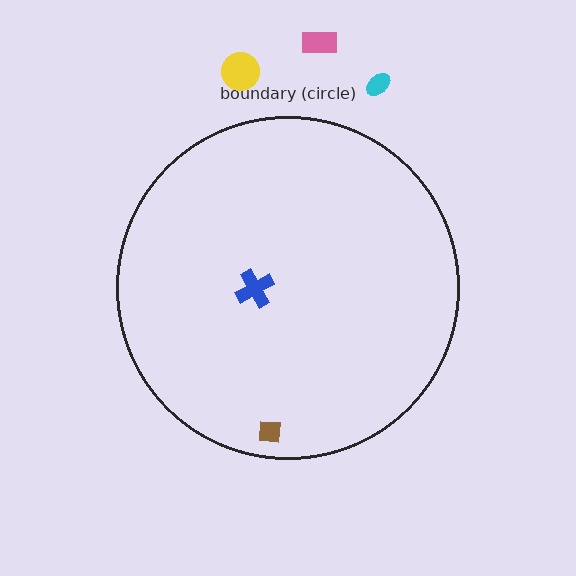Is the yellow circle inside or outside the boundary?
Outside.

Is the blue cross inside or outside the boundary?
Inside.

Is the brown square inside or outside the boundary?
Inside.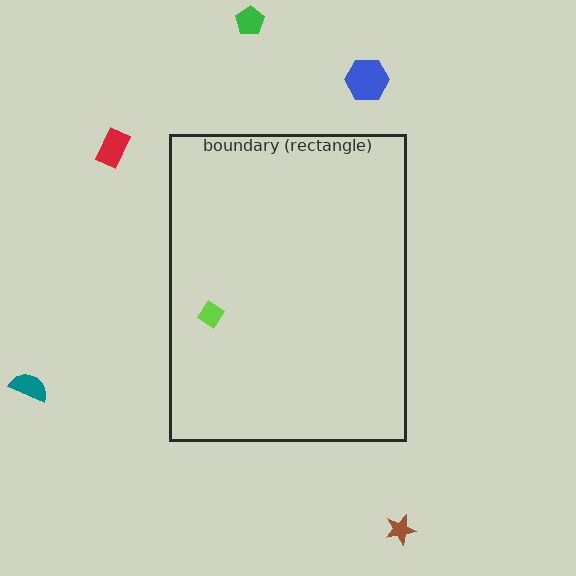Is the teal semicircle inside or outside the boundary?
Outside.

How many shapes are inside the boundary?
1 inside, 5 outside.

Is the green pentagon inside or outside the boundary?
Outside.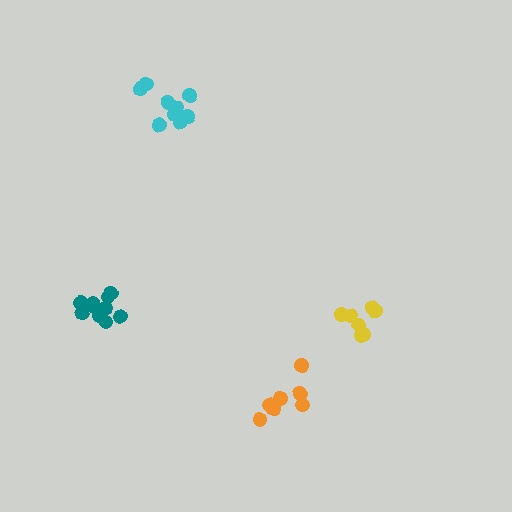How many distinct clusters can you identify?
There are 4 distinct clusters.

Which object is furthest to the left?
The teal cluster is leftmost.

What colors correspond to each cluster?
The clusters are colored: teal, cyan, yellow, orange.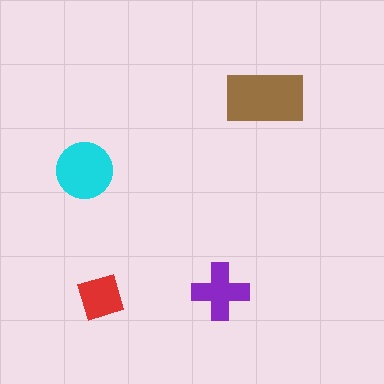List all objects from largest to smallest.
The brown rectangle, the cyan circle, the purple cross, the red diamond.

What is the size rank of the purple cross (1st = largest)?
3rd.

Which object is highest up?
The brown rectangle is topmost.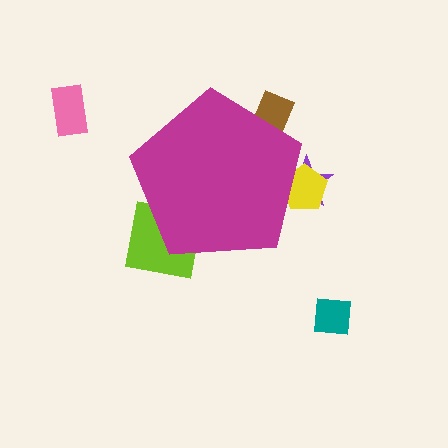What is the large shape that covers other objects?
A magenta pentagon.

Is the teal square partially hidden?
No, the teal square is fully visible.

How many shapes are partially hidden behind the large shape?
4 shapes are partially hidden.